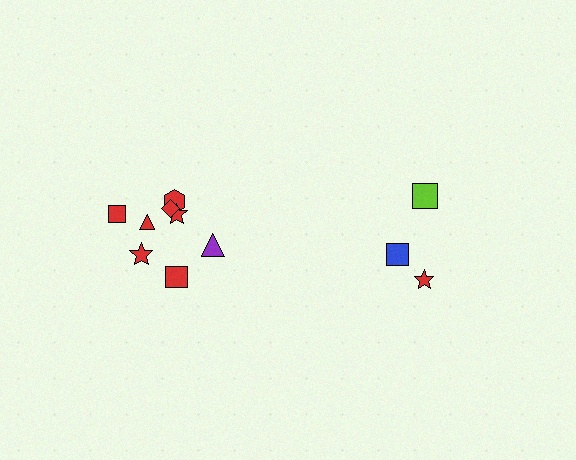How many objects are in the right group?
There are 3 objects.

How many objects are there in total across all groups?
There are 11 objects.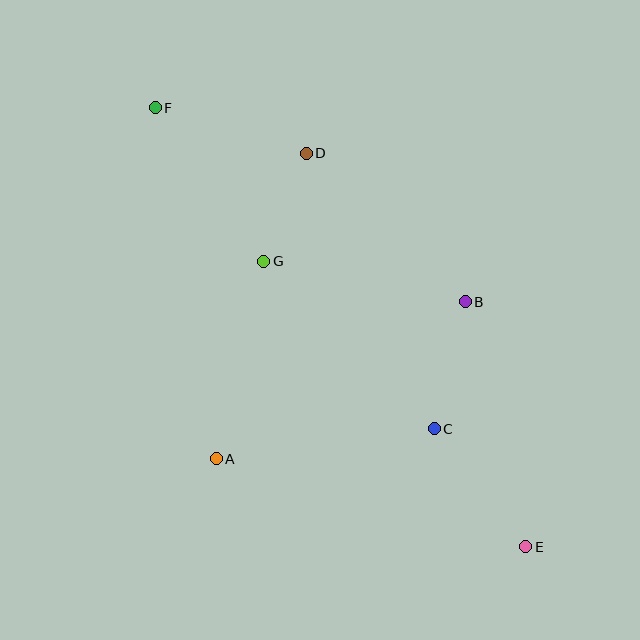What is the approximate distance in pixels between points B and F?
The distance between B and F is approximately 366 pixels.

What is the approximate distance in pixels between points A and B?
The distance between A and B is approximately 294 pixels.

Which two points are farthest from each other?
Points E and F are farthest from each other.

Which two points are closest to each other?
Points D and G are closest to each other.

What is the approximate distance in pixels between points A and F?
The distance between A and F is approximately 356 pixels.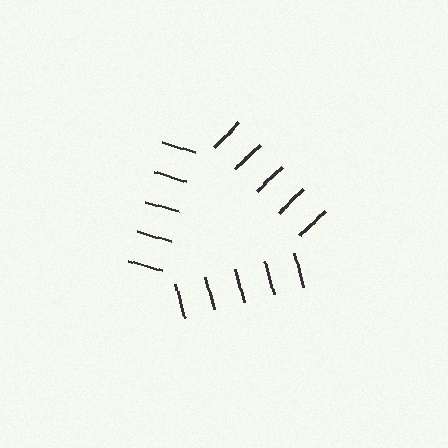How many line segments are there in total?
15 — 5 along each of the 3 edges.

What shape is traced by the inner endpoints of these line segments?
An illusory triangle — the line segments terminate on its edges but no continuous stroke is drawn.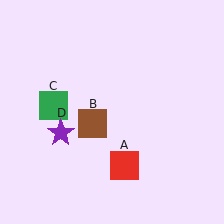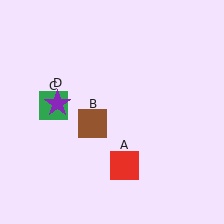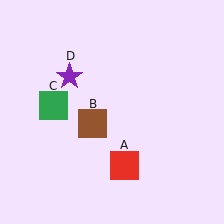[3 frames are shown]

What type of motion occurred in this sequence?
The purple star (object D) rotated clockwise around the center of the scene.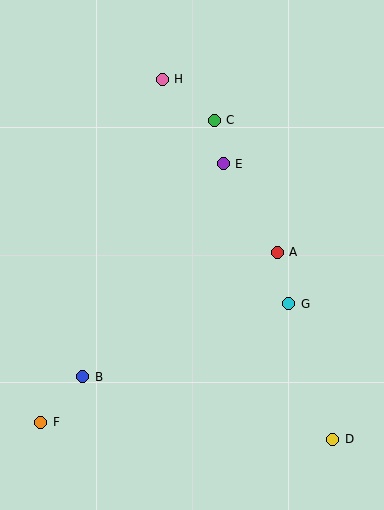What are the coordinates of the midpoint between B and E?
The midpoint between B and E is at (153, 270).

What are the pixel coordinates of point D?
Point D is at (333, 439).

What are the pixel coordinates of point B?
Point B is at (83, 377).